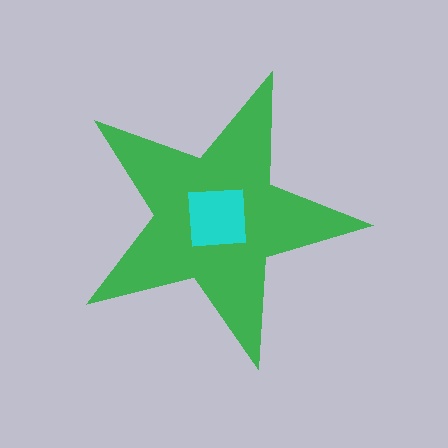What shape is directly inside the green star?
The cyan square.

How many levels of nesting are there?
2.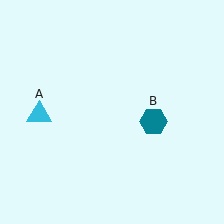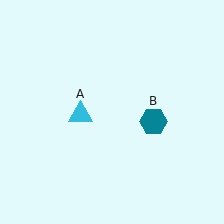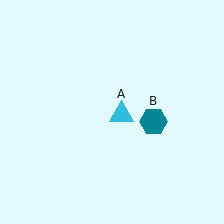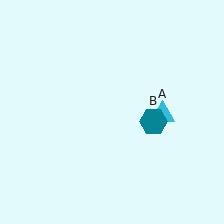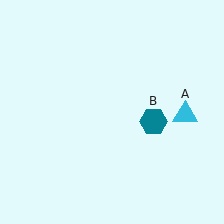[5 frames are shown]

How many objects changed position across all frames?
1 object changed position: cyan triangle (object A).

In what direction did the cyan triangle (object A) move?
The cyan triangle (object A) moved right.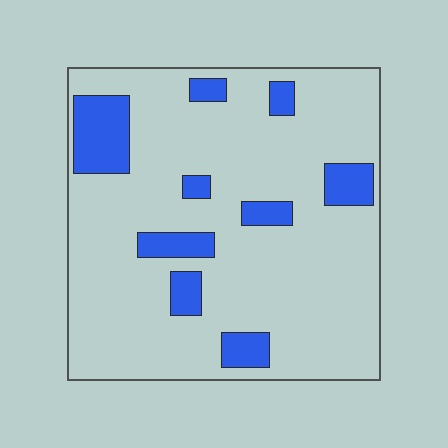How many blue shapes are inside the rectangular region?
9.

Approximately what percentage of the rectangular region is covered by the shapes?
Approximately 15%.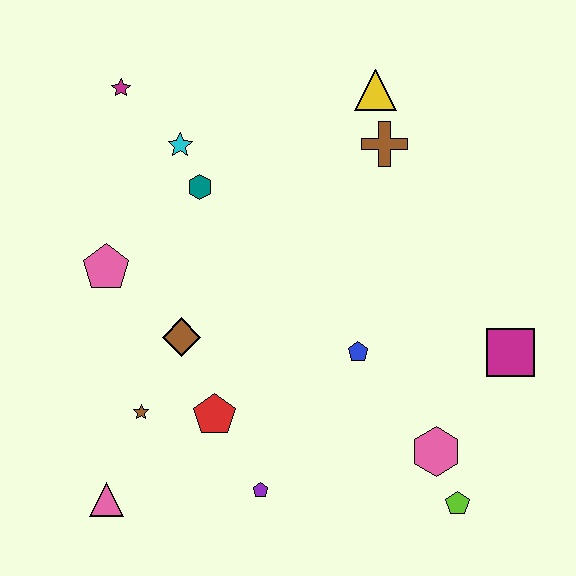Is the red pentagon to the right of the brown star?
Yes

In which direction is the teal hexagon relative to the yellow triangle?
The teal hexagon is to the left of the yellow triangle.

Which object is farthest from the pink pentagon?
The lime pentagon is farthest from the pink pentagon.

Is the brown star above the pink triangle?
Yes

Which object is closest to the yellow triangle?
The brown cross is closest to the yellow triangle.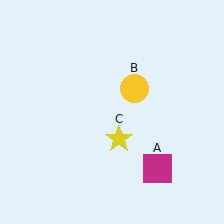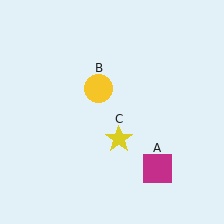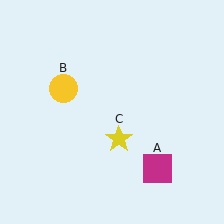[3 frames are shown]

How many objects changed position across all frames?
1 object changed position: yellow circle (object B).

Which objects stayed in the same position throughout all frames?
Magenta square (object A) and yellow star (object C) remained stationary.